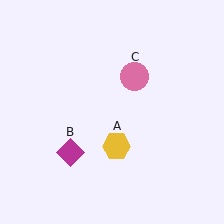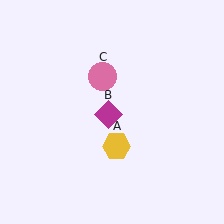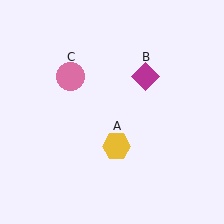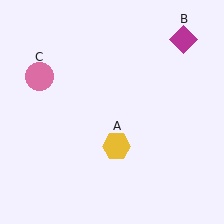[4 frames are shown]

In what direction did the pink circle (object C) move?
The pink circle (object C) moved left.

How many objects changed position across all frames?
2 objects changed position: magenta diamond (object B), pink circle (object C).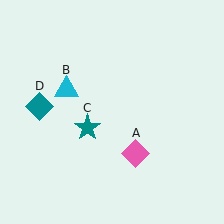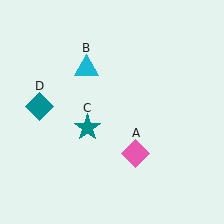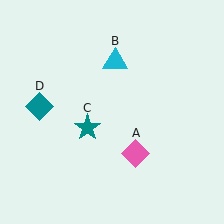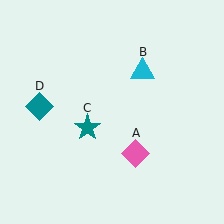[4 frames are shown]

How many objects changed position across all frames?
1 object changed position: cyan triangle (object B).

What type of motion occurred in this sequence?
The cyan triangle (object B) rotated clockwise around the center of the scene.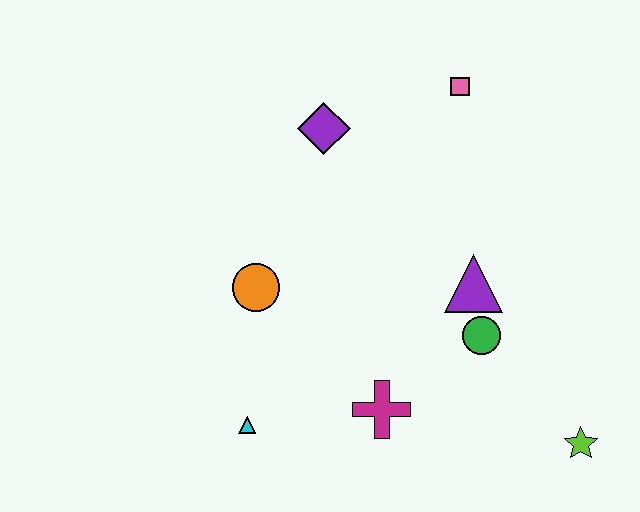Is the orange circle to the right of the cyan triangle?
Yes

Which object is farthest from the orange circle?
The lime star is farthest from the orange circle.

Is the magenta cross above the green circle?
No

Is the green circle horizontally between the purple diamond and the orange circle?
No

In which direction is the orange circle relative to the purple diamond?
The orange circle is below the purple diamond.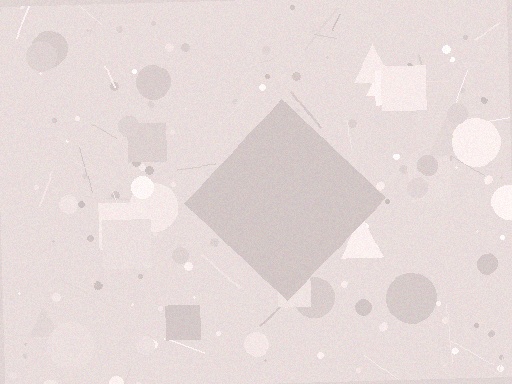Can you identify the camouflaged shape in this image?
The camouflaged shape is a diamond.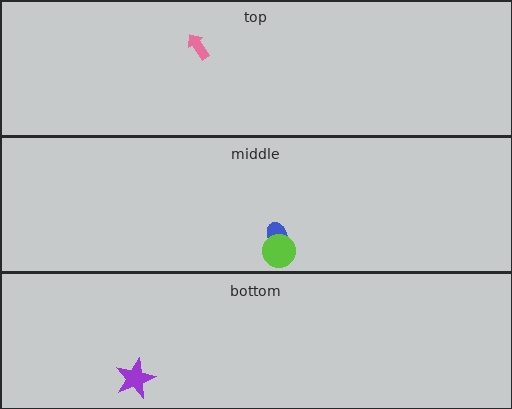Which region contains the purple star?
The bottom region.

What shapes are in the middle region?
The blue ellipse, the lime circle.